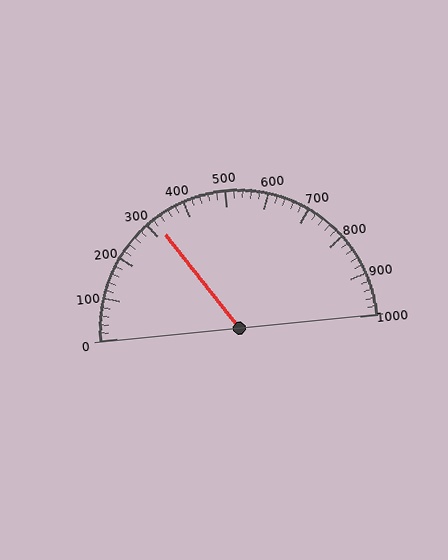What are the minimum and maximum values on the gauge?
The gauge ranges from 0 to 1000.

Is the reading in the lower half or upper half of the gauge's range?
The reading is in the lower half of the range (0 to 1000).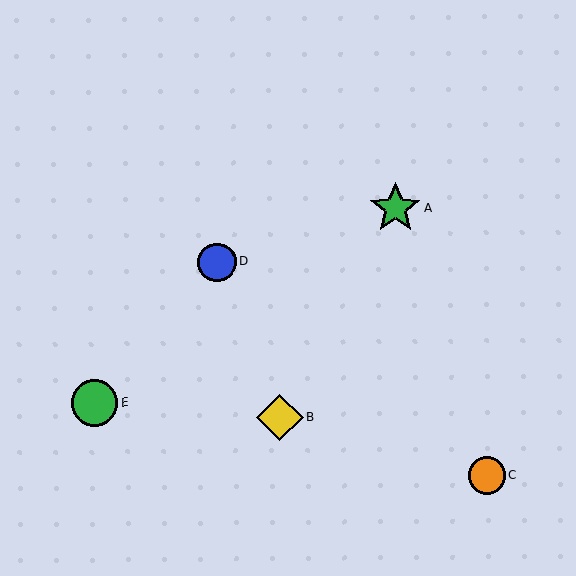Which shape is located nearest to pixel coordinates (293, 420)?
The yellow diamond (labeled B) at (280, 417) is nearest to that location.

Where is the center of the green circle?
The center of the green circle is at (94, 403).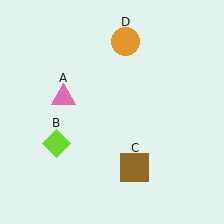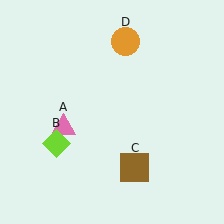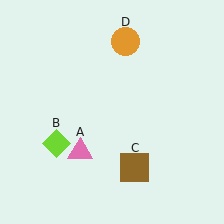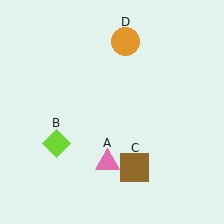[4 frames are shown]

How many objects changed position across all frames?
1 object changed position: pink triangle (object A).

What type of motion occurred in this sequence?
The pink triangle (object A) rotated counterclockwise around the center of the scene.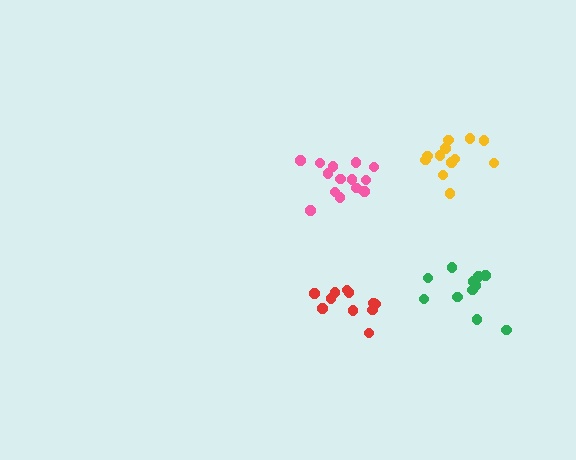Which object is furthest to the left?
The pink cluster is leftmost.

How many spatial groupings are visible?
There are 4 spatial groupings.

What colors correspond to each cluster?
The clusters are colored: yellow, pink, red, green.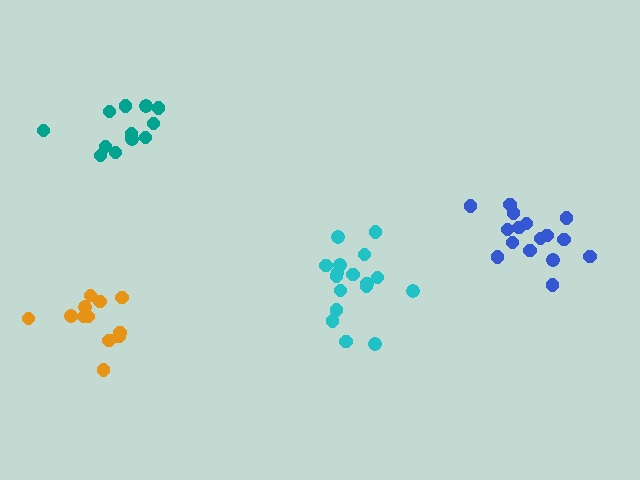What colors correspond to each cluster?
The clusters are colored: cyan, orange, blue, teal.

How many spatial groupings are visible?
There are 4 spatial groupings.